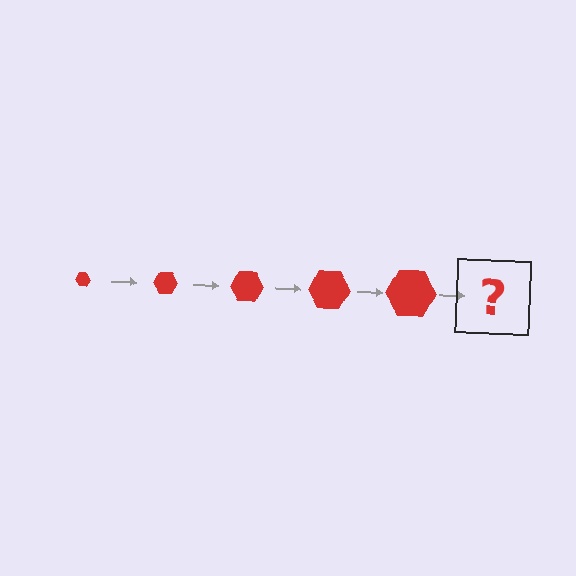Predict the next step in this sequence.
The next step is a red hexagon, larger than the previous one.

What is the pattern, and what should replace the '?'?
The pattern is that the hexagon gets progressively larger each step. The '?' should be a red hexagon, larger than the previous one.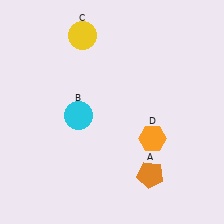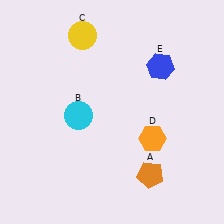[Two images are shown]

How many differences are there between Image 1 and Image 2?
There is 1 difference between the two images.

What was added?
A blue hexagon (E) was added in Image 2.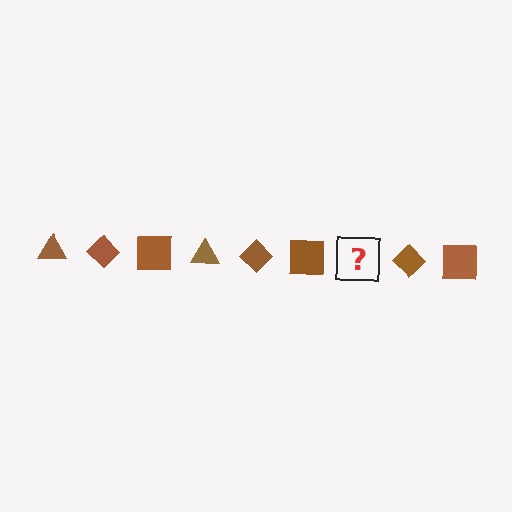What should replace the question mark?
The question mark should be replaced with a brown triangle.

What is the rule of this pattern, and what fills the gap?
The rule is that the pattern cycles through triangle, diamond, square shapes in brown. The gap should be filled with a brown triangle.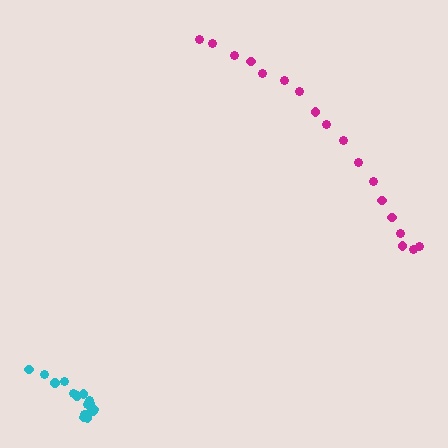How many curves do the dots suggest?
There are 2 distinct paths.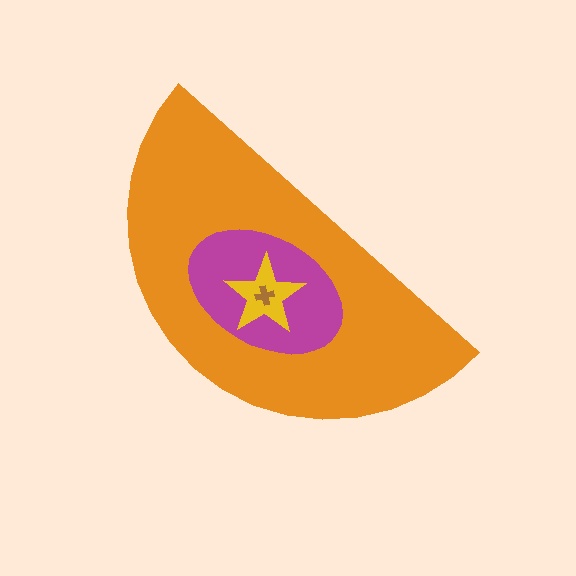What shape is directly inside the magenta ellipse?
The yellow star.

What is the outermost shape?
The orange semicircle.